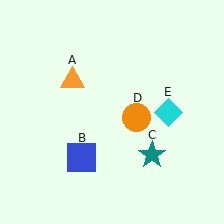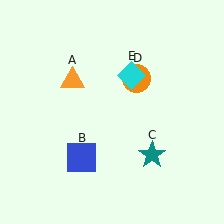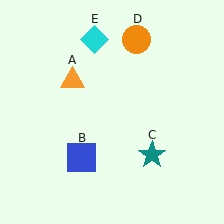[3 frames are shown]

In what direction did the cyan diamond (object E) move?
The cyan diamond (object E) moved up and to the left.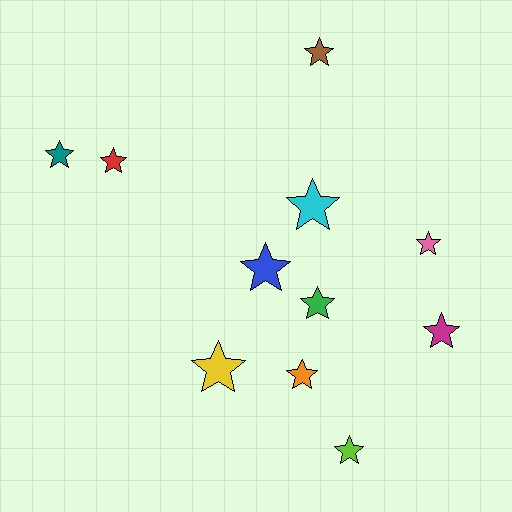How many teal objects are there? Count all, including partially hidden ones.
There is 1 teal object.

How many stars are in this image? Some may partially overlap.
There are 11 stars.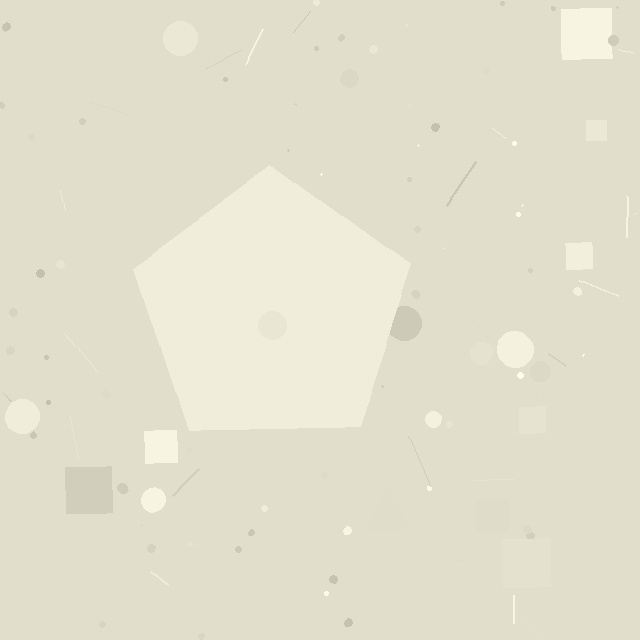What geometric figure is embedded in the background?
A pentagon is embedded in the background.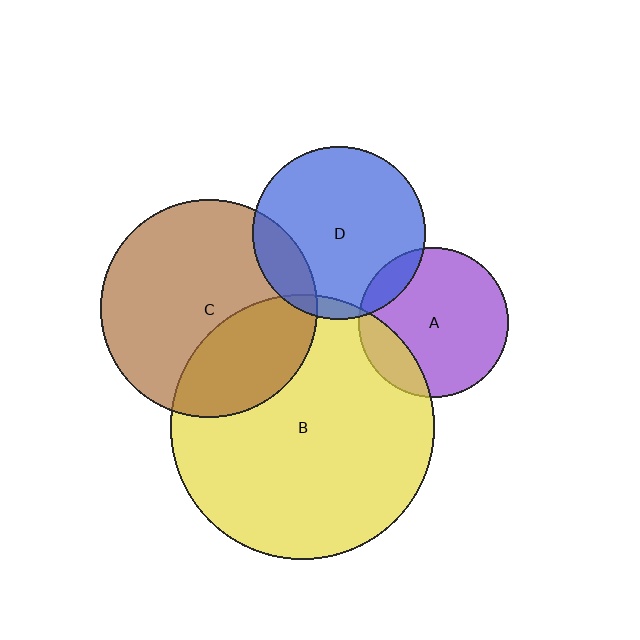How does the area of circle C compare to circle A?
Approximately 2.1 times.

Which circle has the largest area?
Circle B (yellow).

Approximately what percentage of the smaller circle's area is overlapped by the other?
Approximately 15%.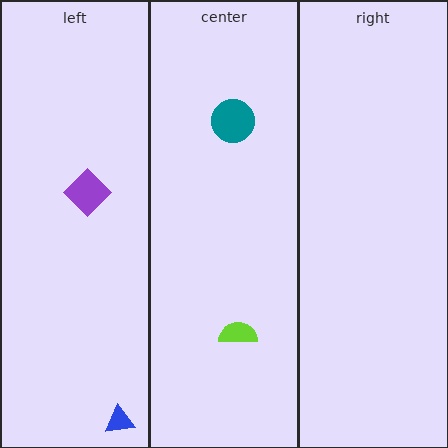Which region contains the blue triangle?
The left region.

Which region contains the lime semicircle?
The center region.